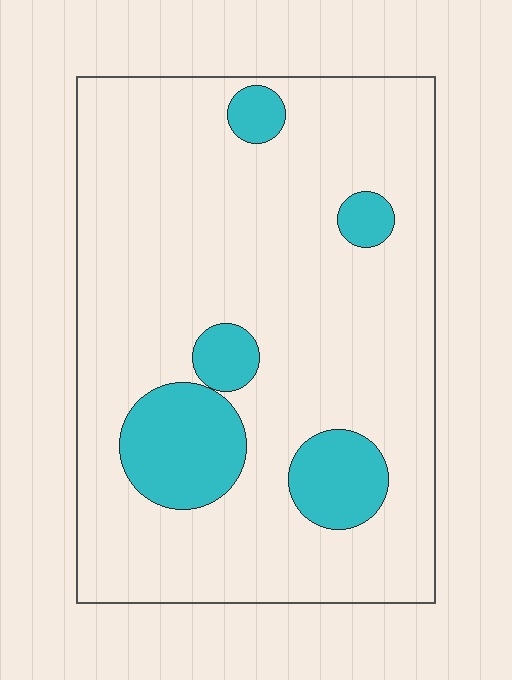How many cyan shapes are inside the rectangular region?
5.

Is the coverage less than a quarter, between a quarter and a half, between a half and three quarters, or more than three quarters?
Less than a quarter.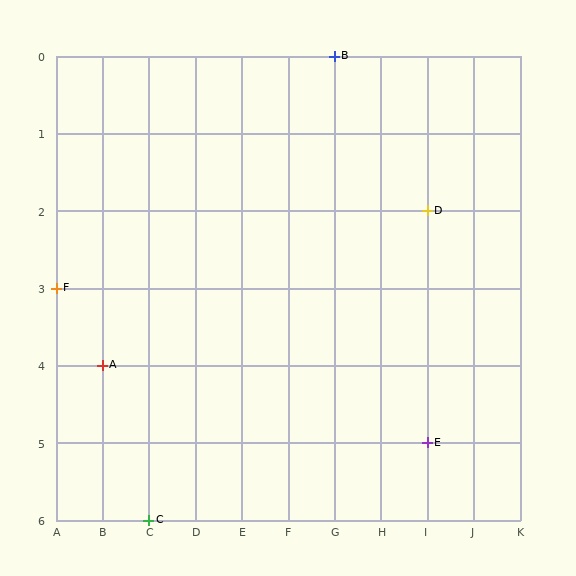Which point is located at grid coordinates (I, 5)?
Point E is at (I, 5).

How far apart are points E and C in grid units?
Points E and C are 6 columns and 1 row apart (about 6.1 grid units diagonally).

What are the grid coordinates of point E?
Point E is at grid coordinates (I, 5).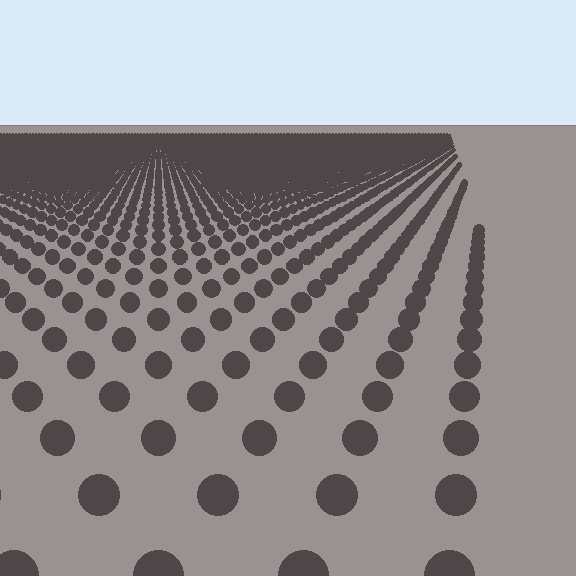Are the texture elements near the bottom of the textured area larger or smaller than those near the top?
Larger. Near the bottom, elements are closer to the viewer and appear at a bigger on-screen size.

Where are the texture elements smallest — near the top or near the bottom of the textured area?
Near the top.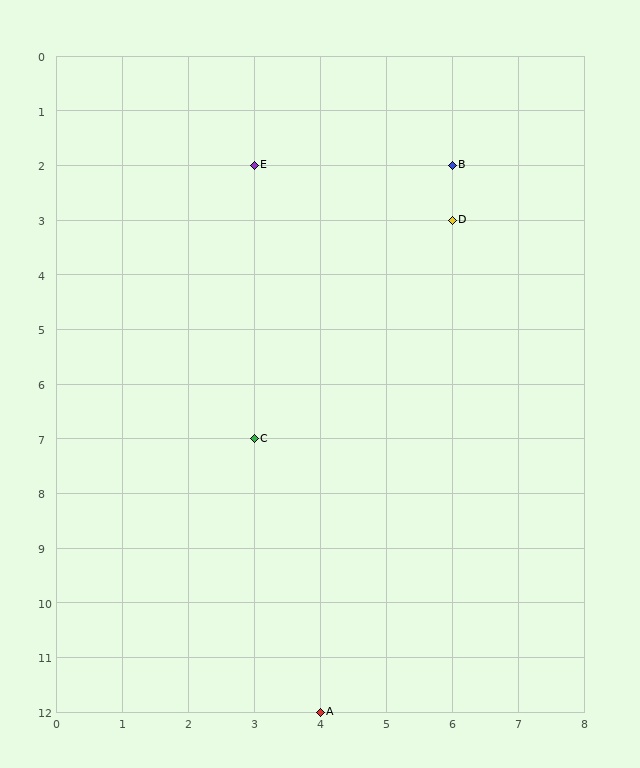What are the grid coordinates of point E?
Point E is at grid coordinates (3, 2).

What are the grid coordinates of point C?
Point C is at grid coordinates (3, 7).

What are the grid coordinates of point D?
Point D is at grid coordinates (6, 3).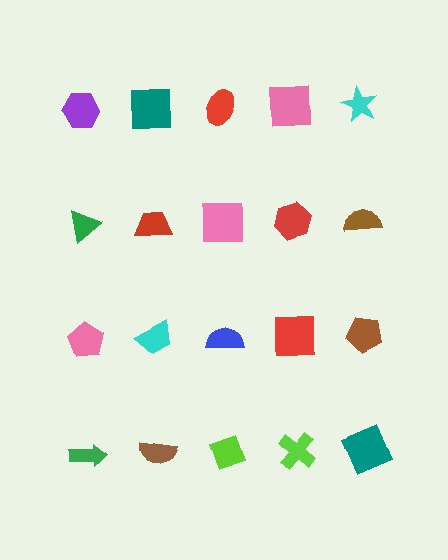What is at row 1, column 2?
A teal square.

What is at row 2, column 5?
A brown semicircle.